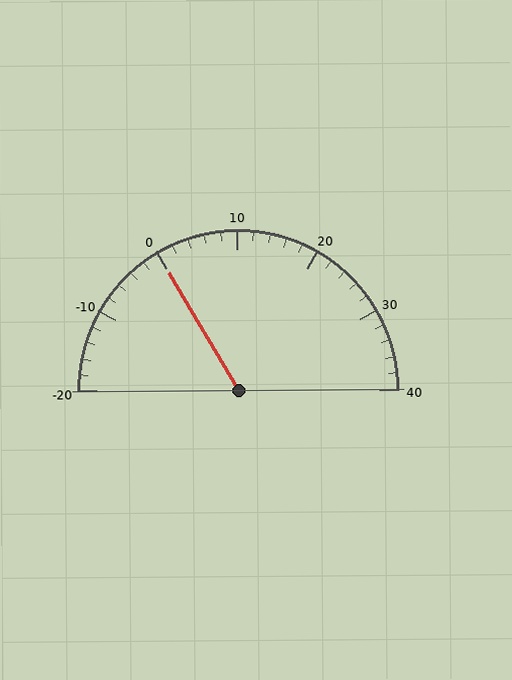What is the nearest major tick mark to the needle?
The nearest major tick mark is 0.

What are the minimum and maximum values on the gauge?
The gauge ranges from -20 to 40.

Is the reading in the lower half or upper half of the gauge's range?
The reading is in the lower half of the range (-20 to 40).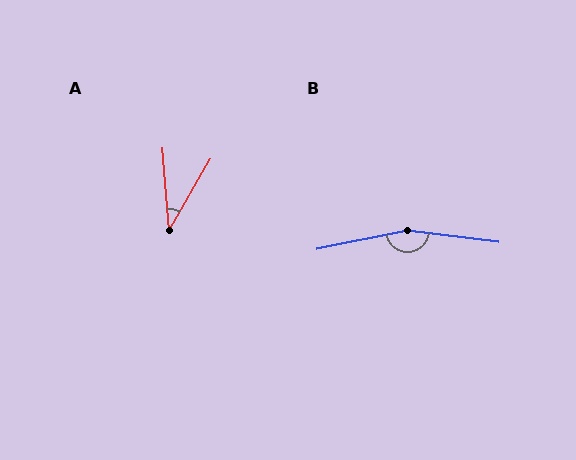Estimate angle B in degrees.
Approximately 161 degrees.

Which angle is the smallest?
A, at approximately 35 degrees.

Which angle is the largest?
B, at approximately 161 degrees.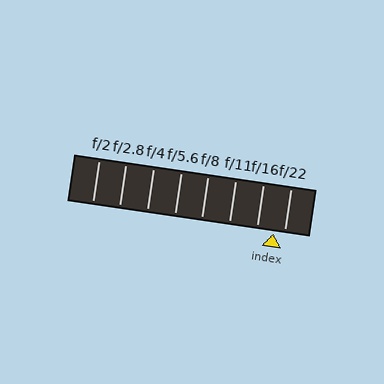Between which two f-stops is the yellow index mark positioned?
The index mark is between f/16 and f/22.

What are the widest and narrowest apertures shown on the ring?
The widest aperture shown is f/2 and the narrowest is f/22.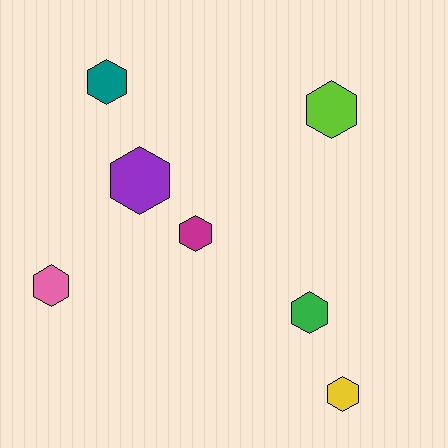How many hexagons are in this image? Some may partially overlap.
There are 7 hexagons.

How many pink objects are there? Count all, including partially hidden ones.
There is 1 pink object.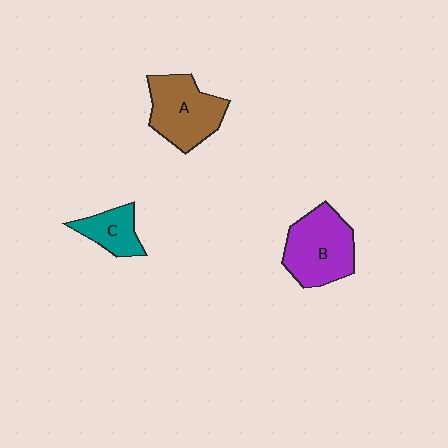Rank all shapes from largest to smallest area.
From largest to smallest: B (purple), A (brown), C (teal).